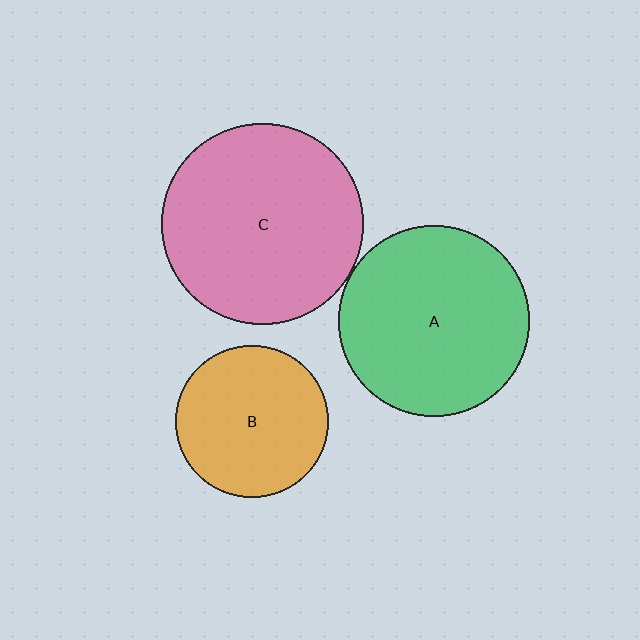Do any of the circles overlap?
No, none of the circles overlap.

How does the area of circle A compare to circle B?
Approximately 1.6 times.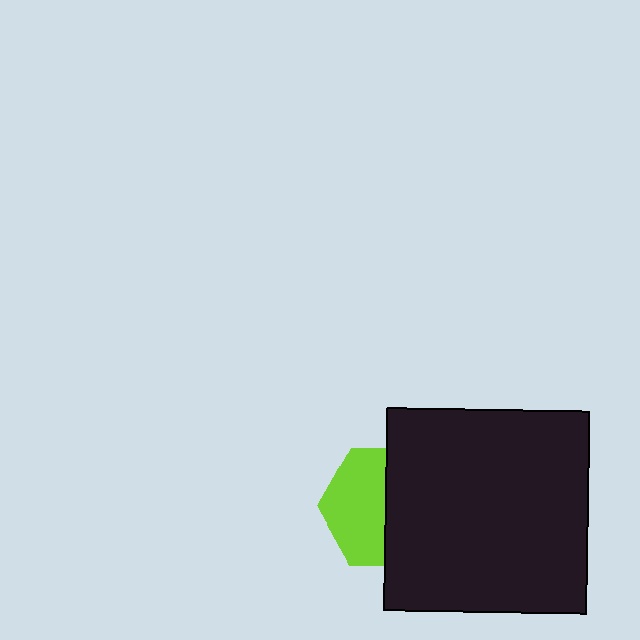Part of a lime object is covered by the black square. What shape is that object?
It is a hexagon.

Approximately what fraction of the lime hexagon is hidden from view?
Roughly 50% of the lime hexagon is hidden behind the black square.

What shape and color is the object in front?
The object in front is a black square.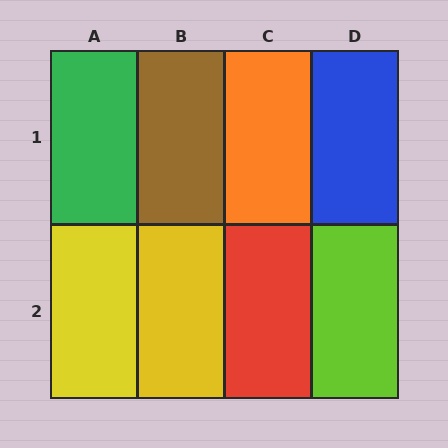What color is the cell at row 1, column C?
Orange.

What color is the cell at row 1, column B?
Brown.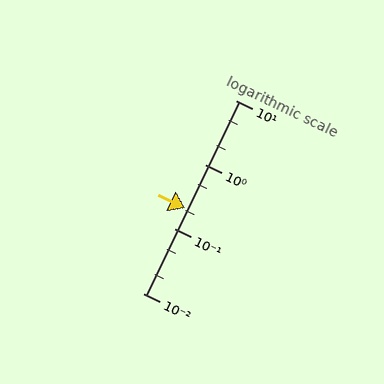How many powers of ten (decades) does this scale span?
The scale spans 3 decades, from 0.01 to 10.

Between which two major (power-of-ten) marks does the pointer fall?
The pointer is between 0.1 and 1.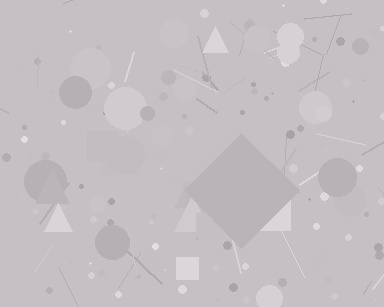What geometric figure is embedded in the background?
A diamond is embedded in the background.